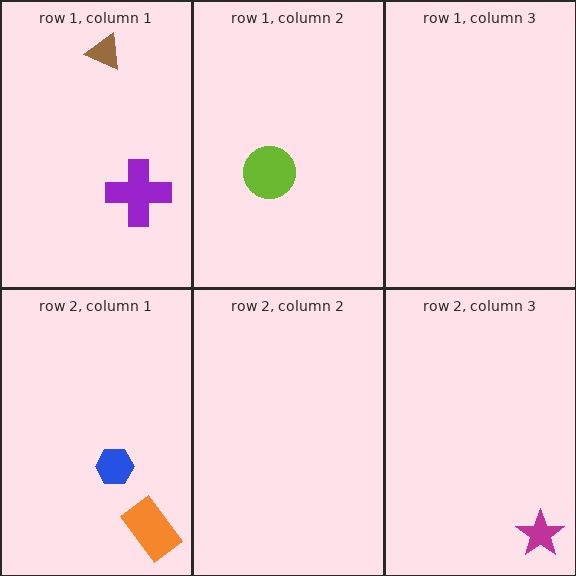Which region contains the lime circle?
The row 1, column 2 region.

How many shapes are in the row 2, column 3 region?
1.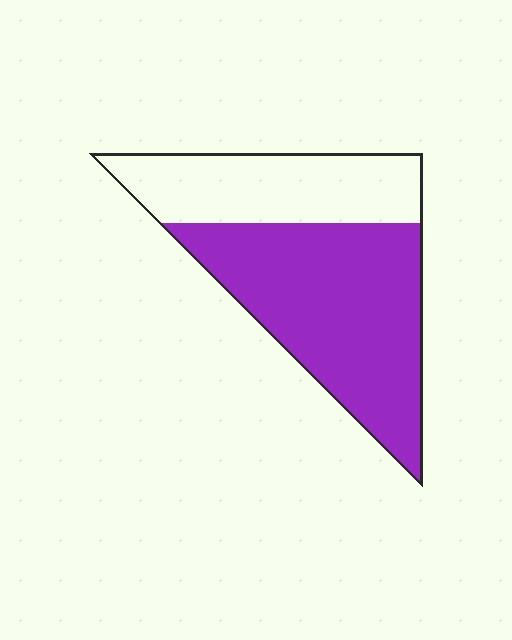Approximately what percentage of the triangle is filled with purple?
Approximately 65%.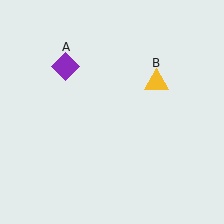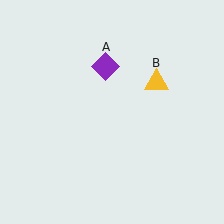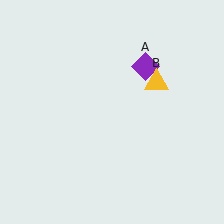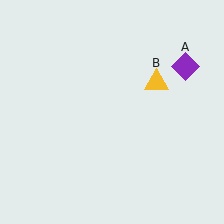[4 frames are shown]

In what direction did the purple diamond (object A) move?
The purple diamond (object A) moved right.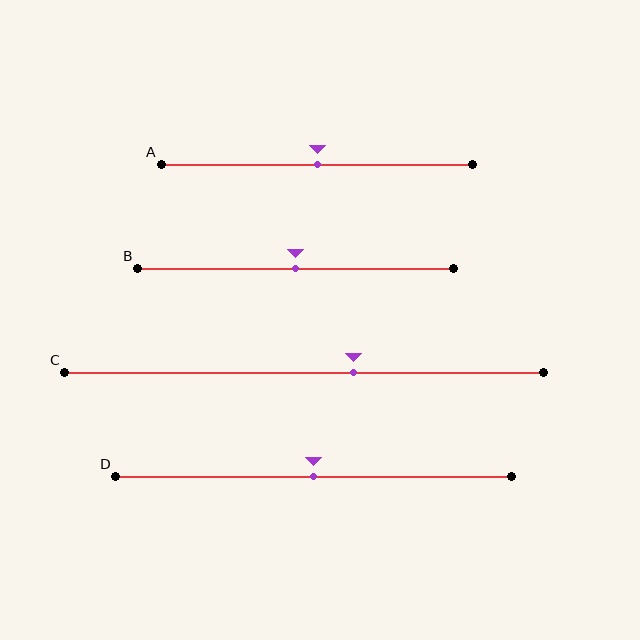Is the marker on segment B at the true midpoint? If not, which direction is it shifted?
Yes, the marker on segment B is at the true midpoint.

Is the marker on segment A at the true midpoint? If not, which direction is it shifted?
Yes, the marker on segment A is at the true midpoint.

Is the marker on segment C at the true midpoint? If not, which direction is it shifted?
No, the marker on segment C is shifted to the right by about 10% of the segment length.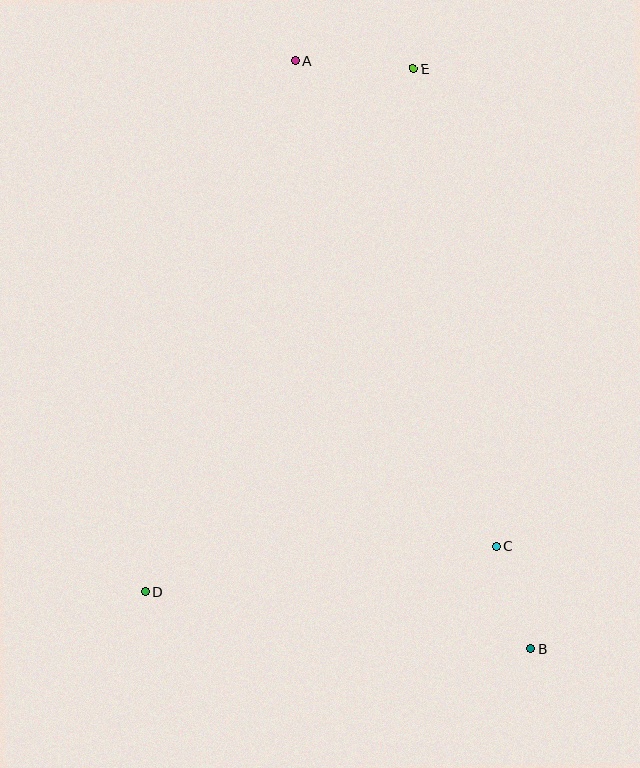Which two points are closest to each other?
Points B and C are closest to each other.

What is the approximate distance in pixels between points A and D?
The distance between A and D is approximately 552 pixels.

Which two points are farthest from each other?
Points A and B are farthest from each other.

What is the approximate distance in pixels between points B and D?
The distance between B and D is approximately 390 pixels.